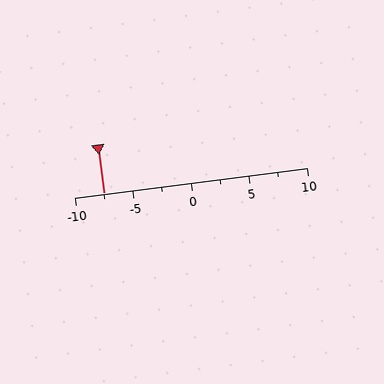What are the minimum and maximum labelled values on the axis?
The axis runs from -10 to 10.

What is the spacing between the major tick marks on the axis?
The major ticks are spaced 5 apart.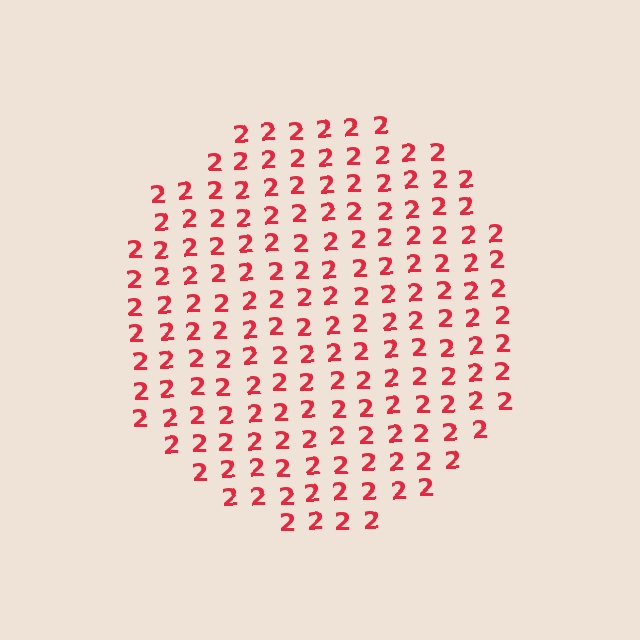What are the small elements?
The small elements are digit 2's.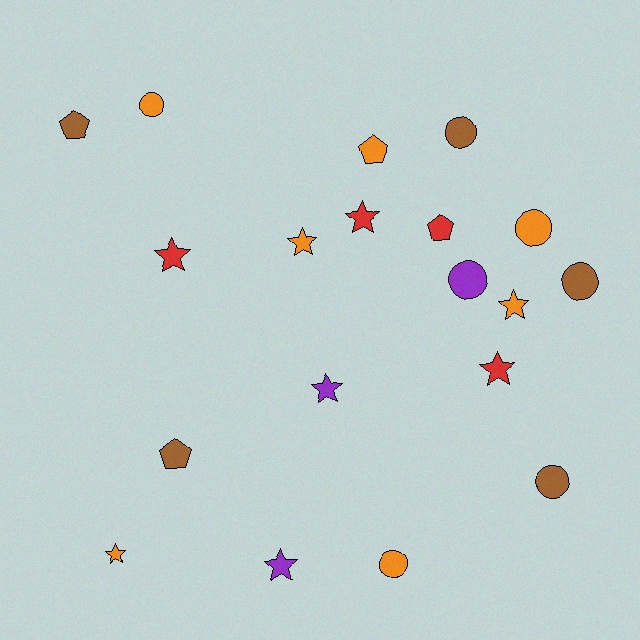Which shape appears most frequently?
Star, with 8 objects.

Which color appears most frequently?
Orange, with 7 objects.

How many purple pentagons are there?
There are no purple pentagons.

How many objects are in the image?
There are 19 objects.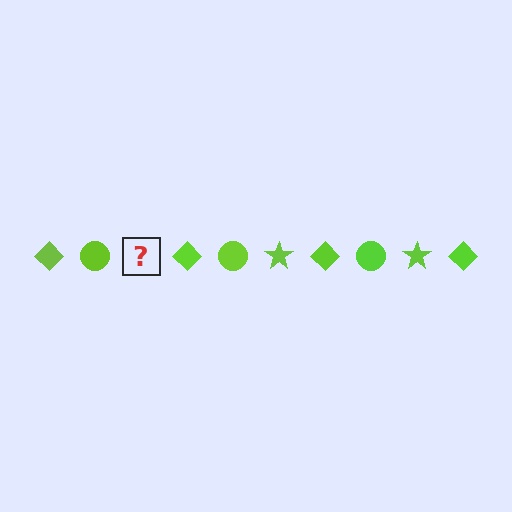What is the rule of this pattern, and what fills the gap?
The rule is that the pattern cycles through diamond, circle, star shapes in lime. The gap should be filled with a lime star.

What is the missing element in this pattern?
The missing element is a lime star.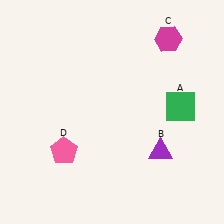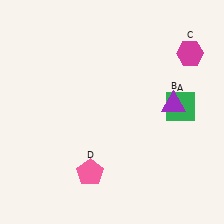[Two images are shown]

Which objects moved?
The objects that moved are: the purple triangle (B), the magenta hexagon (C), the pink pentagon (D).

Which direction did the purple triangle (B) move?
The purple triangle (B) moved up.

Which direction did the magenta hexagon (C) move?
The magenta hexagon (C) moved right.